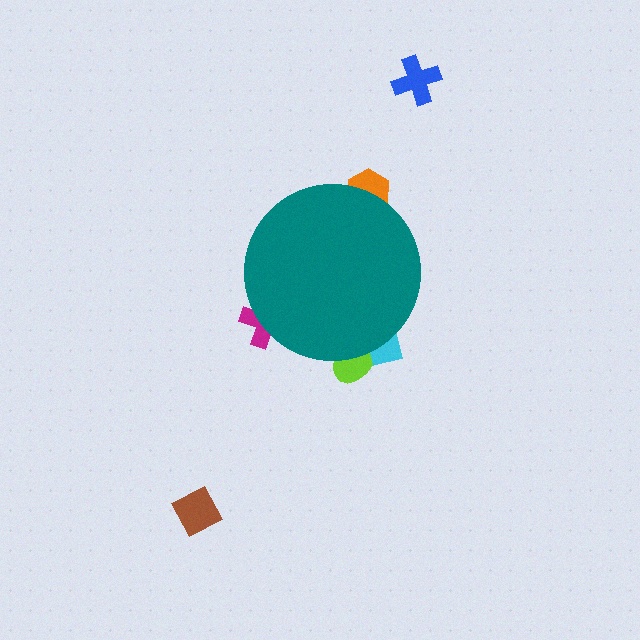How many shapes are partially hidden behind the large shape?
4 shapes are partially hidden.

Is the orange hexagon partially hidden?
Yes, the orange hexagon is partially hidden behind the teal circle.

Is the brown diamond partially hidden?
No, the brown diamond is fully visible.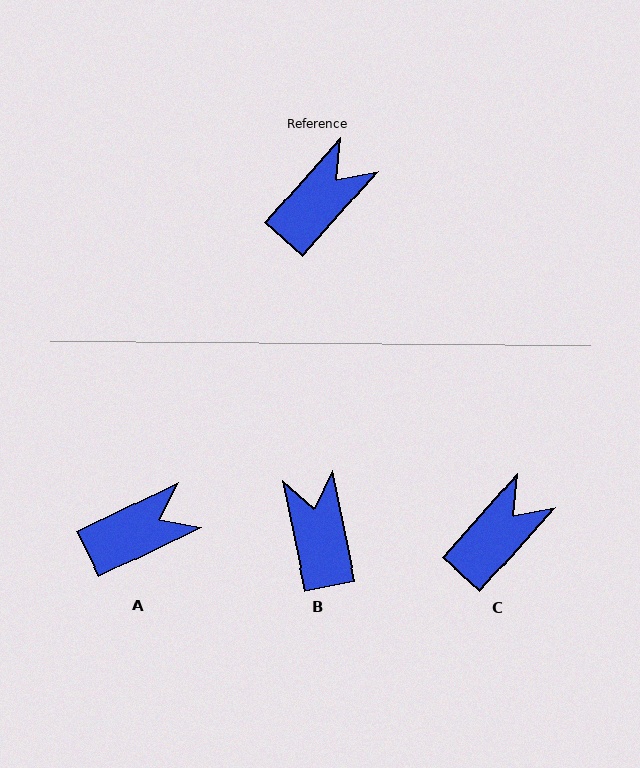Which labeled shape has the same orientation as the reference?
C.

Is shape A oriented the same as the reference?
No, it is off by about 23 degrees.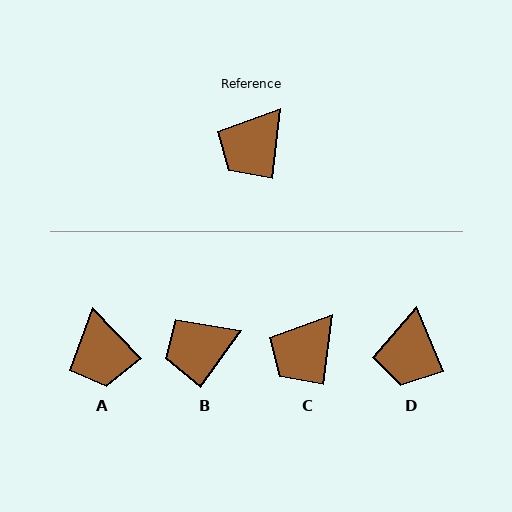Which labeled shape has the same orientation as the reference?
C.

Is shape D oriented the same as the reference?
No, it is off by about 29 degrees.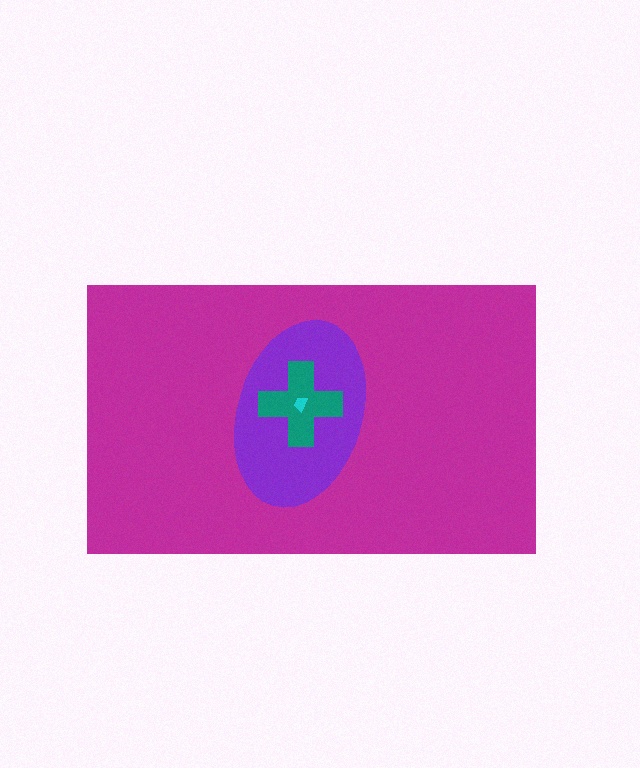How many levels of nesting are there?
4.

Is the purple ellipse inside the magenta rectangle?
Yes.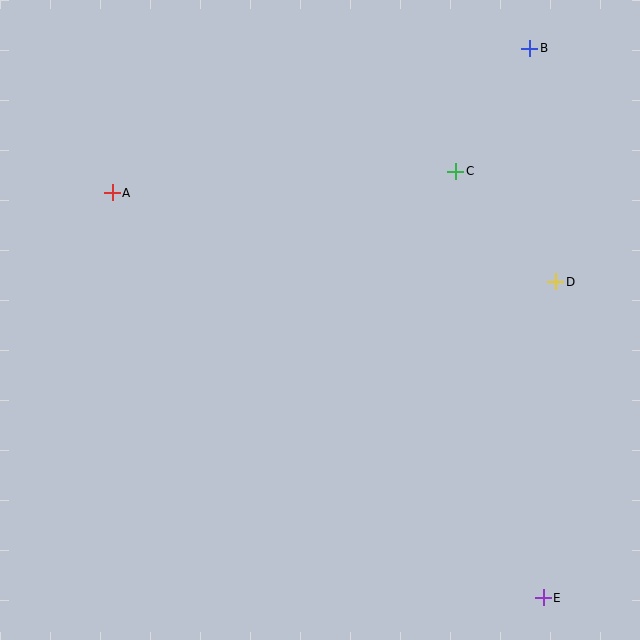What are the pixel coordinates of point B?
Point B is at (530, 48).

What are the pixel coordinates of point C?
Point C is at (456, 171).